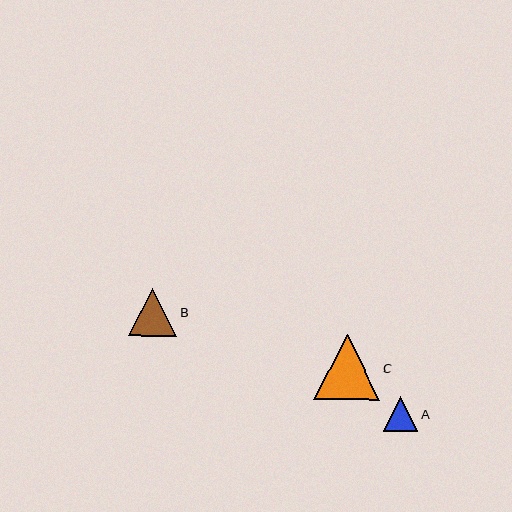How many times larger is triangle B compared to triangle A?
Triangle B is approximately 1.4 times the size of triangle A.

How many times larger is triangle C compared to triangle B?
Triangle C is approximately 1.4 times the size of triangle B.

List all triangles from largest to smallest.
From largest to smallest: C, B, A.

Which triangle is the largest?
Triangle C is the largest with a size of approximately 66 pixels.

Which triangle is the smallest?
Triangle A is the smallest with a size of approximately 34 pixels.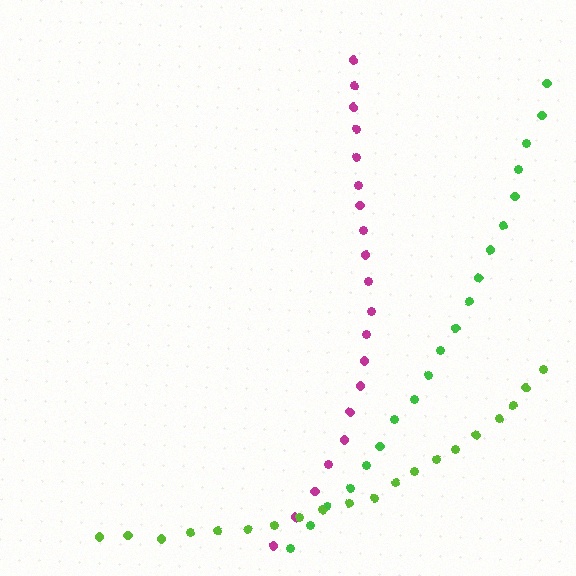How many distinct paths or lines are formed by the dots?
There are 3 distinct paths.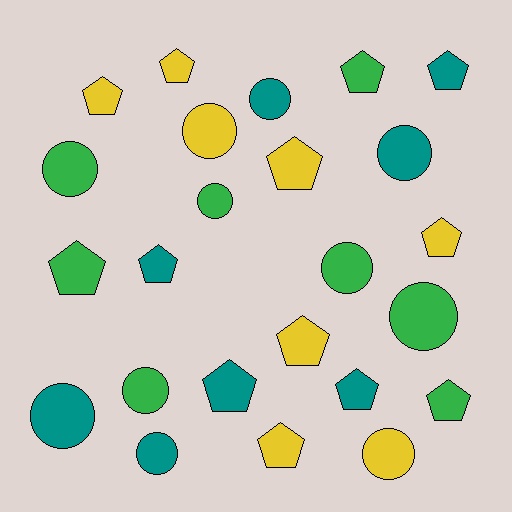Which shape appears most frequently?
Pentagon, with 13 objects.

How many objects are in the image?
There are 24 objects.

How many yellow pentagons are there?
There are 6 yellow pentagons.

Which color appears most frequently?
Green, with 8 objects.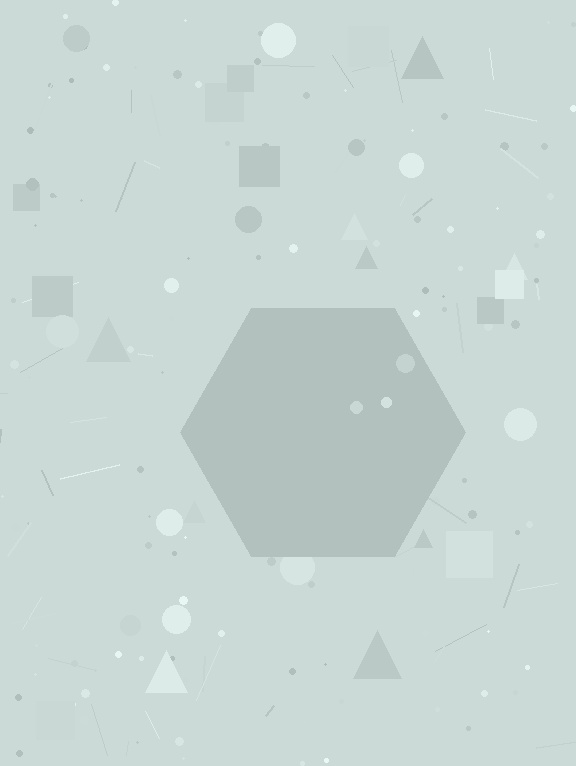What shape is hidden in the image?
A hexagon is hidden in the image.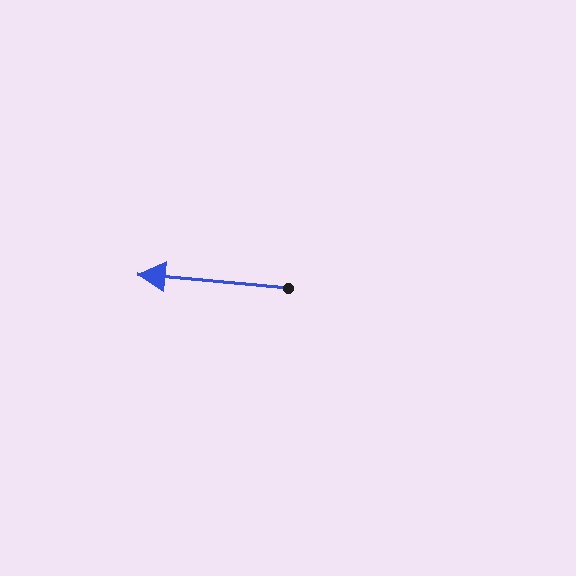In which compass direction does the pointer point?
West.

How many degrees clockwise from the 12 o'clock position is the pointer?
Approximately 275 degrees.